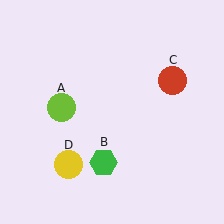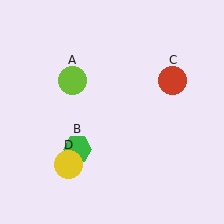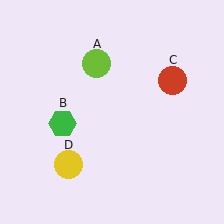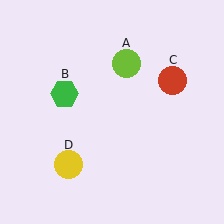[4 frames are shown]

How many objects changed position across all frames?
2 objects changed position: lime circle (object A), green hexagon (object B).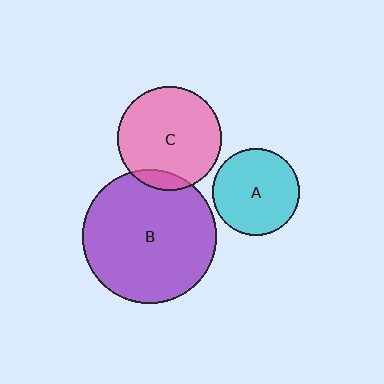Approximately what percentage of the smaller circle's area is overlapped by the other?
Approximately 10%.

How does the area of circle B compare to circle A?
Approximately 2.4 times.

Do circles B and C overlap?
Yes.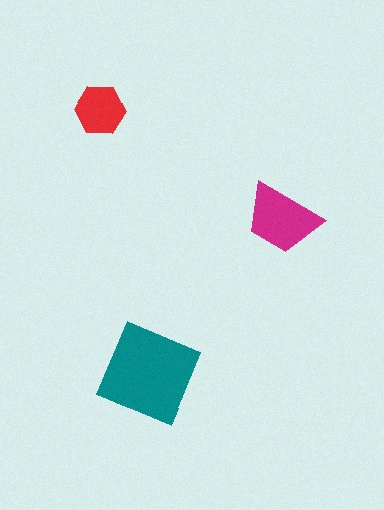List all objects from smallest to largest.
The red hexagon, the magenta trapezoid, the teal square.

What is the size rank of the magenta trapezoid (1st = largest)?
2nd.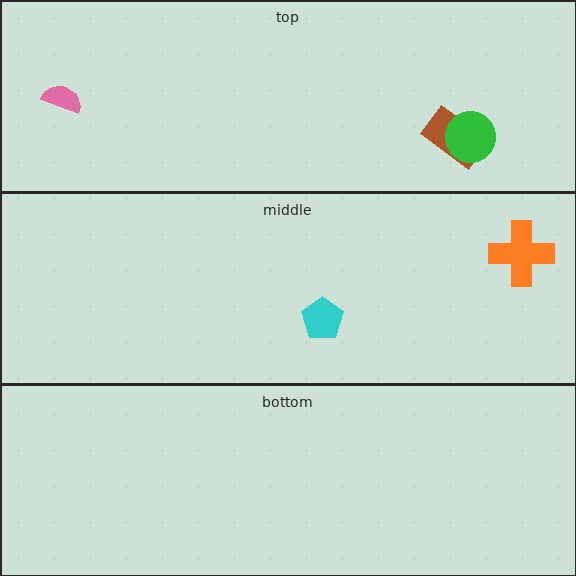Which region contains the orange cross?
The middle region.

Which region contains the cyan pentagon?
The middle region.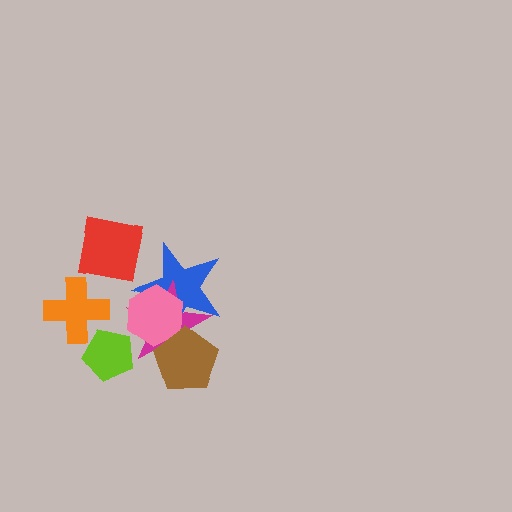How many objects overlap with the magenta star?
3 objects overlap with the magenta star.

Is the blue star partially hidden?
Yes, it is partially covered by another shape.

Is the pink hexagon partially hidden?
Yes, it is partially covered by another shape.